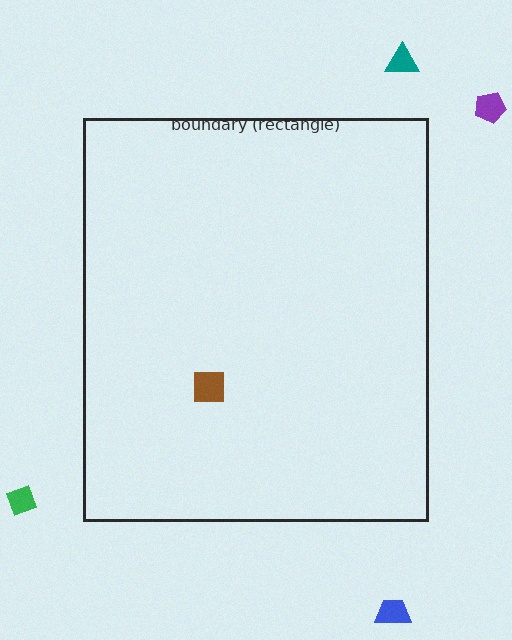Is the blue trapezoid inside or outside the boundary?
Outside.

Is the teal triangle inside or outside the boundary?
Outside.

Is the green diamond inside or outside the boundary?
Outside.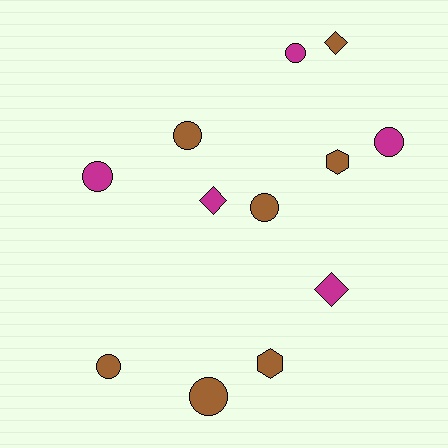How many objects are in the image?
There are 12 objects.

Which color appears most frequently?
Brown, with 7 objects.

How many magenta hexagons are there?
There are no magenta hexagons.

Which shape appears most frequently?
Circle, with 7 objects.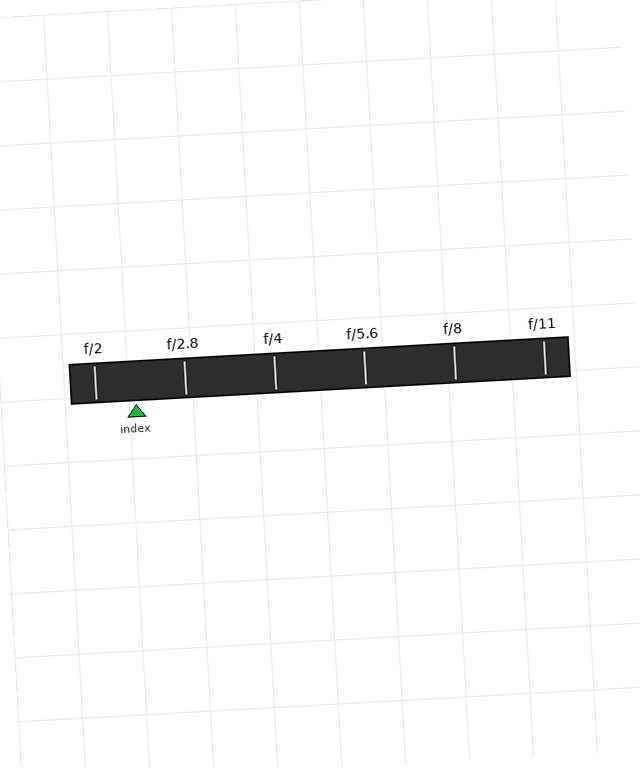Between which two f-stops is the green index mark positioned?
The index mark is between f/2 and f/2.8.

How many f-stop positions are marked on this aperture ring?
There are 6 f-stop positions marked.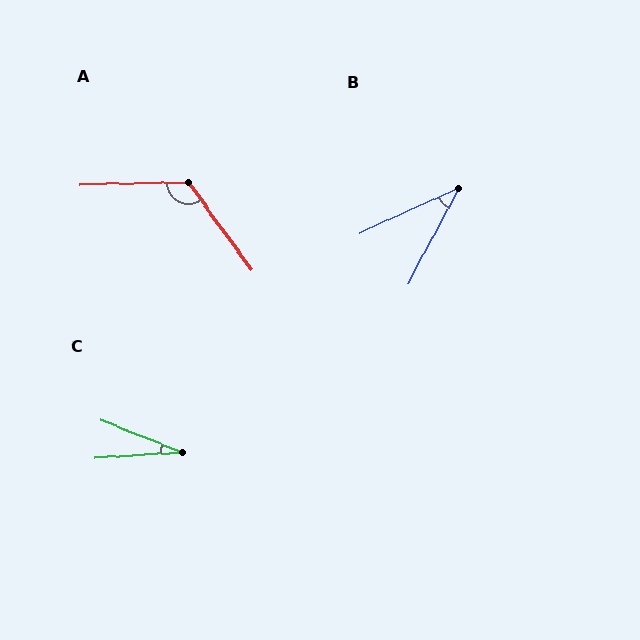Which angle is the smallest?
C, at approximately 25 degrees.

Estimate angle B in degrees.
Approximately 37 degrees.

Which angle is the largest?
A, at approximately 125 degrees.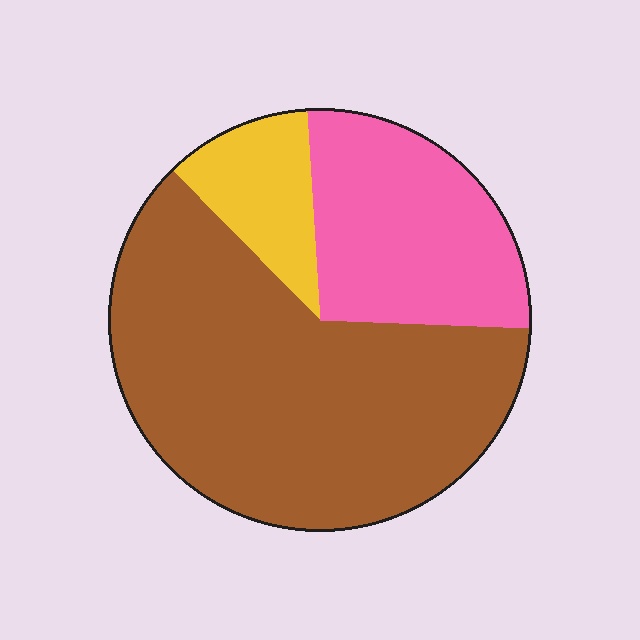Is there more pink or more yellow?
Pink.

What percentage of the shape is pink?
Pink takes up about one quarter (1/4) of the shape.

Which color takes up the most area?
Brown, at roughly 60%.